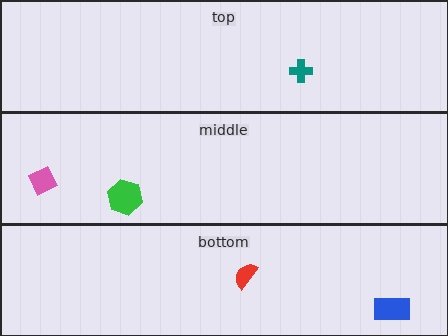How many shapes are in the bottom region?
2.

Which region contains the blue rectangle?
The bottom region.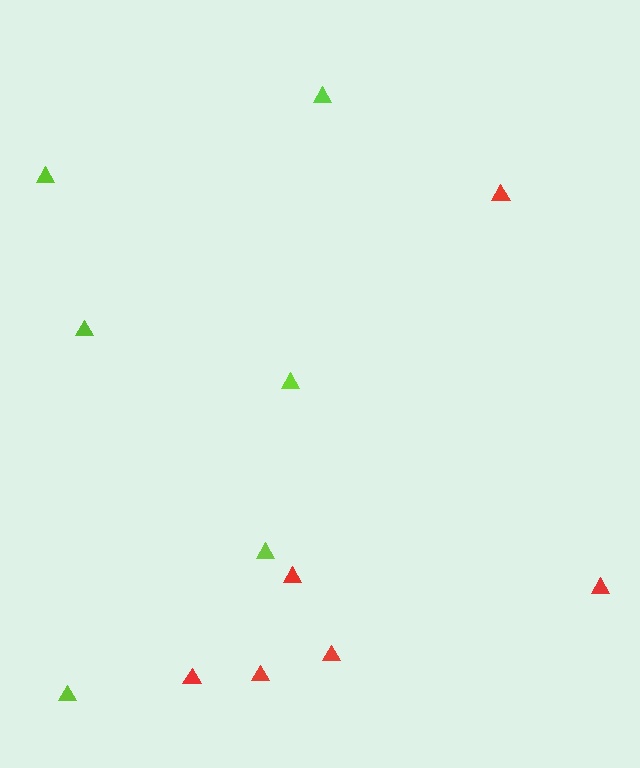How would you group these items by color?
There are 2 groups: one group of red triangles (6) and one group of lime triangles (6).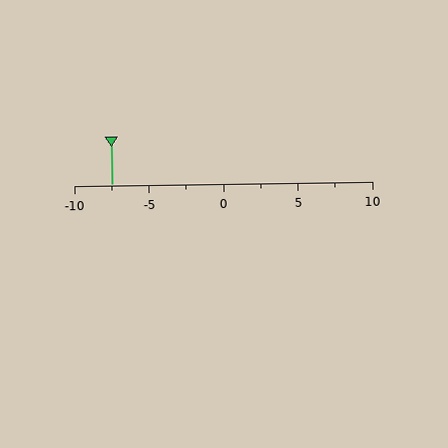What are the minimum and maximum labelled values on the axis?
The axis runs from -10 to 10.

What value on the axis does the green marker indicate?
The marker indicates approximately -7.5.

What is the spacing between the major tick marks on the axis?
The major ticks are spaced 5 apart.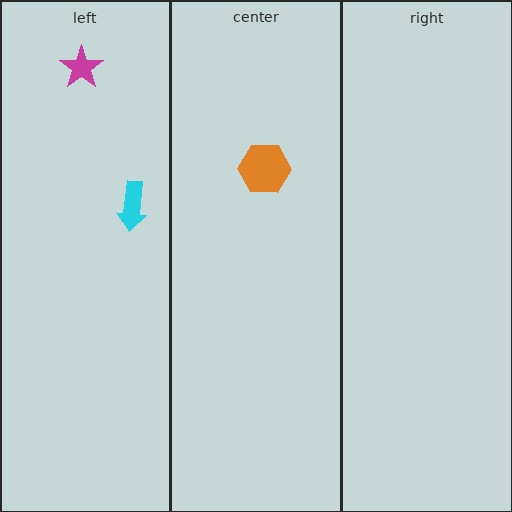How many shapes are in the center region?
1.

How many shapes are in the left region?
2.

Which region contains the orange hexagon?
The center region.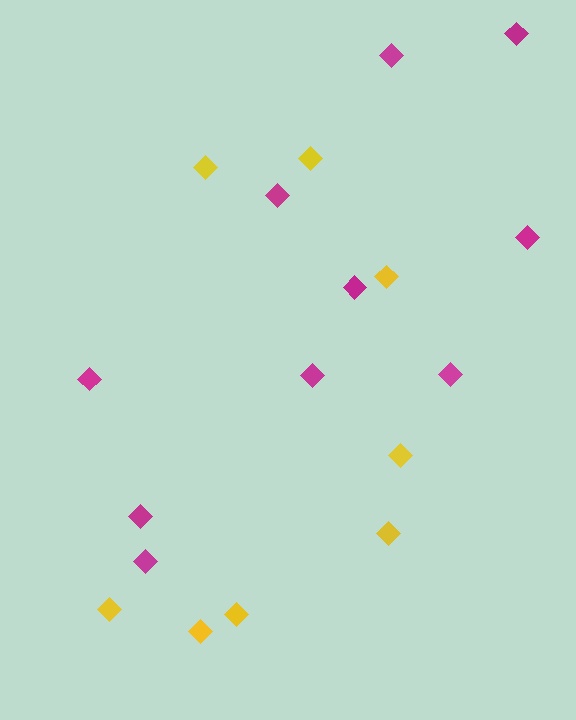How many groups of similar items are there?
There are 2 groups: one group of yellow diamonds (8) and one group of magenta diamonds (10).